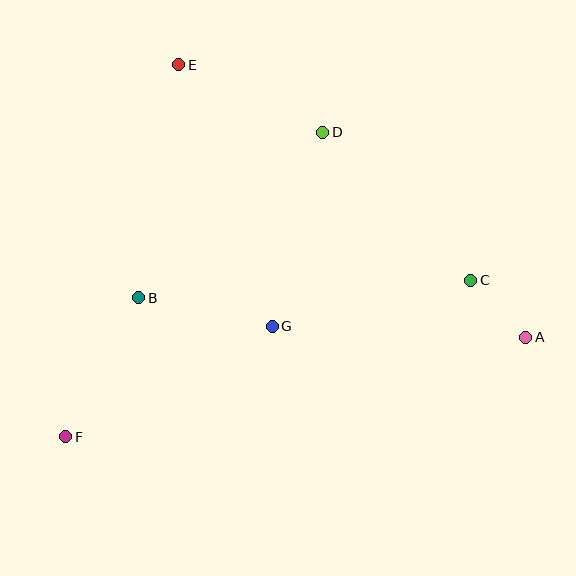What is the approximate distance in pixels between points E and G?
The distance between E and G is approximately 278 pixels.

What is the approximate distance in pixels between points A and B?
The distance between A and B is approximately 389 pixels.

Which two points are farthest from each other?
Points A and F are farthest from each other.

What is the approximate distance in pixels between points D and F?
The distance between D and F is approximately 399 pixels.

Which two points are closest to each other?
Points A and C are closest to each other.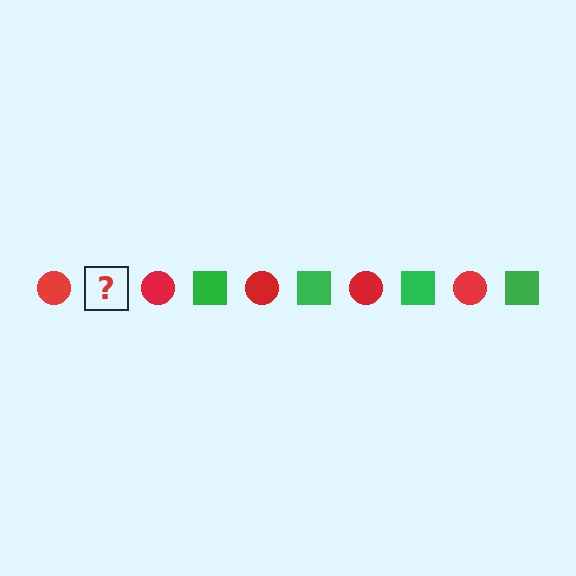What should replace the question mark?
The question mark should be replaced with a green square.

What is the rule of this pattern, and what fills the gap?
The rule is that the pattern alternates between red circle and green square. The gap should be filled with a green square.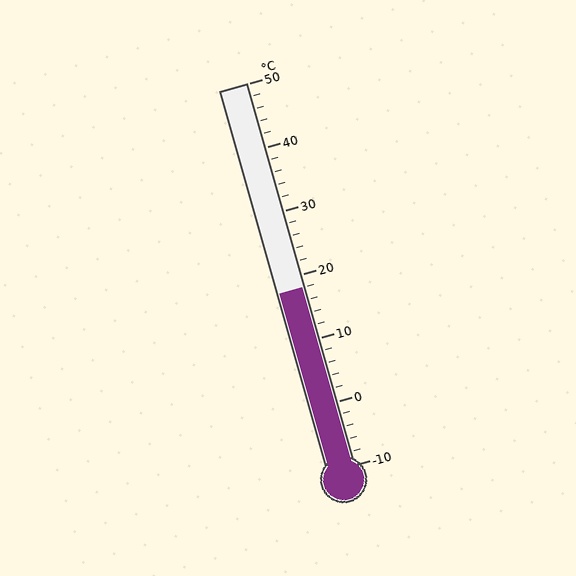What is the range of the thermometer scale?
The thermometer scale ranges from -10°C to 50°C.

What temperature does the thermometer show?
The thermometer shows approximately 18°C.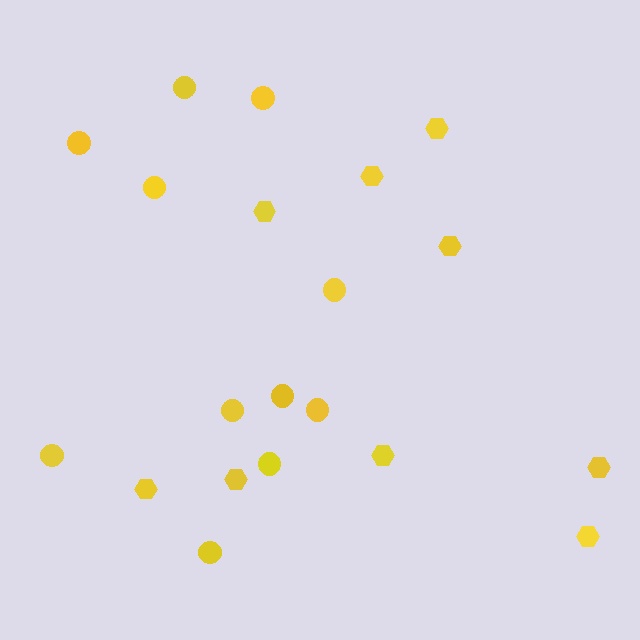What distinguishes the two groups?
There are 2 groups: one group of hexagons (9) and one group of circles (11).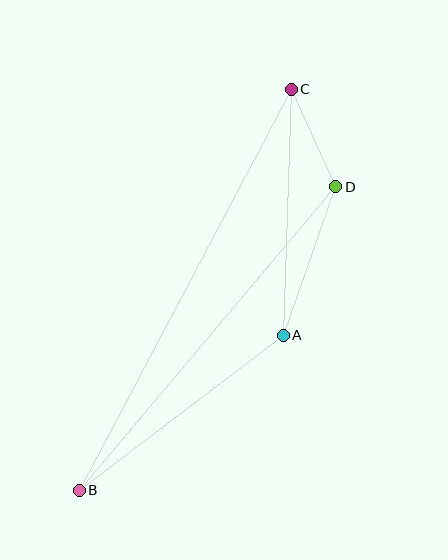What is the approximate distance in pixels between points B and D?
The distance between B and D is approximately 397 pixels.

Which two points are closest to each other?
Points C and D are closest to each other.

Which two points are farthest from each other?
Points B and C are farthest from each other.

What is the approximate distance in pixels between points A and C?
The distance between A and C is approximately 246 pixels.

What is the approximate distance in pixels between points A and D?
The distance between A and D is approximately 158 pixels.